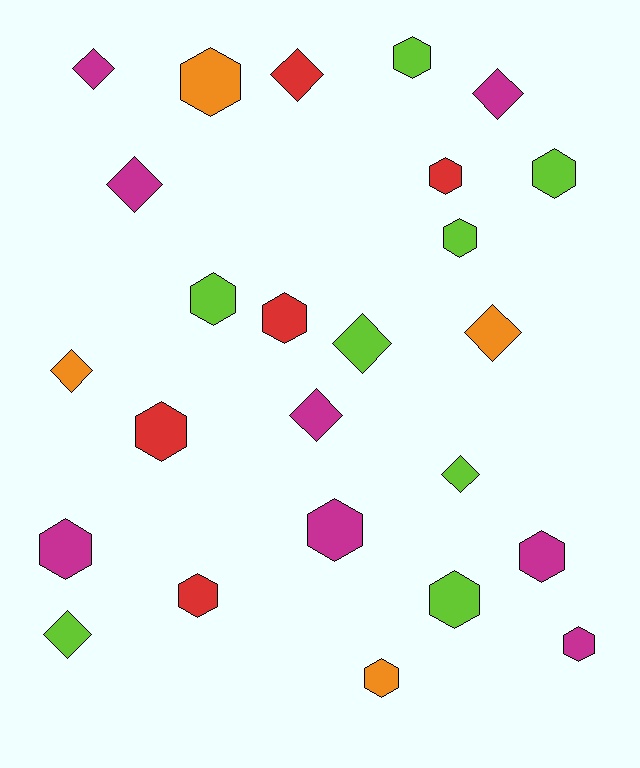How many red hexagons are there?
There are 4 red hexagons.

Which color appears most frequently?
Magenta, with 8 objects.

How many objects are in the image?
There are 25 objects.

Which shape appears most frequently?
Hexagon, with 15 objects.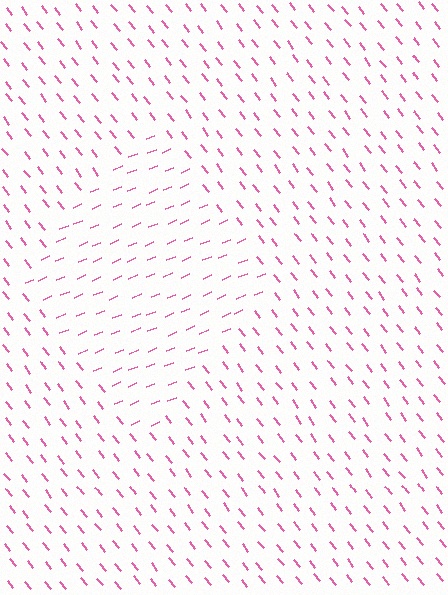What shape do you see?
I see a diamond.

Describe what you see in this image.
The image is filled with small pink line segments. A diamond region in the image has lines oriented differently from the surrounding lines, creating a visible texture boundary.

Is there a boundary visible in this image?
Yes, there is a texture boundary formed by a change in line orientation.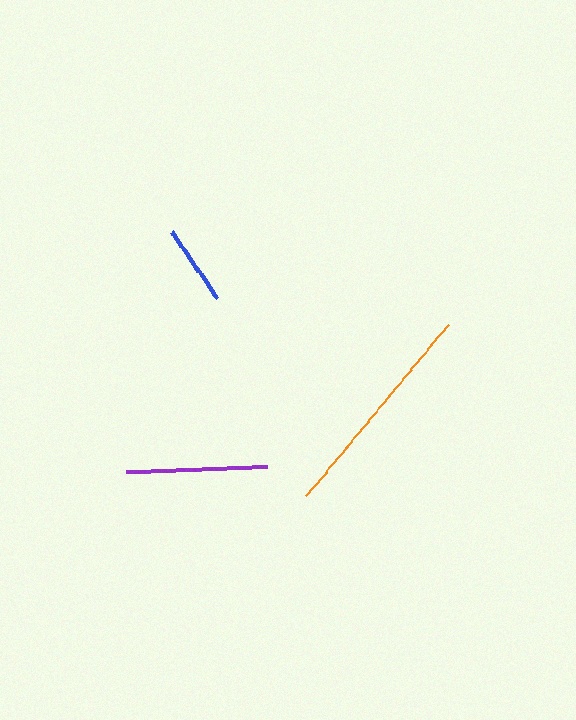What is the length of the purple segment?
The purple segment is approximately 141 pixels long.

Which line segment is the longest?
The orange line is the longest at approximately 223 pixels.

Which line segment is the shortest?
The blue line is the shortest at approximately 80 pixels.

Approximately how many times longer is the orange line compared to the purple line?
The orange line is approximately 1.6 times the length of the purple line.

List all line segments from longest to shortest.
From longest to shortest: orange, purple, blue.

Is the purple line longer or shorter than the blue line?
The purple line is longer than the blue line.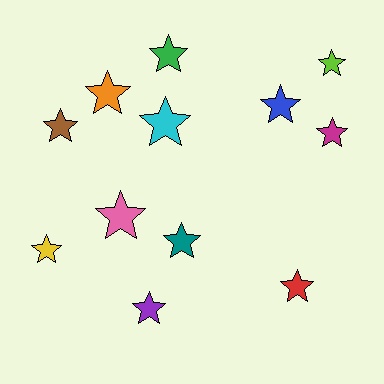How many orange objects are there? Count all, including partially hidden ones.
There is 1 orange object.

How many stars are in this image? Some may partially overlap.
There are 12 stars.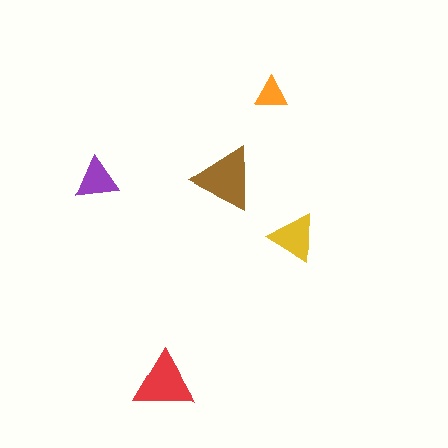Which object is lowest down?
The red triangle is bottommost.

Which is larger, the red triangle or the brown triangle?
The brown one.